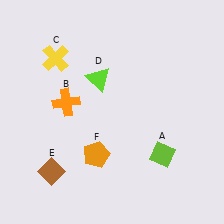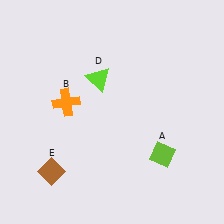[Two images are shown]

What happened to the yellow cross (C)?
The yellow cross (C) was removed in Image 2. It was in the top-left area of Image 1.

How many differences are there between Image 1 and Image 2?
There are 2 differences between the two images.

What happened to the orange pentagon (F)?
The orange pentagon (F) was removed in Image 2. It was in the bottom-left area of Image 1.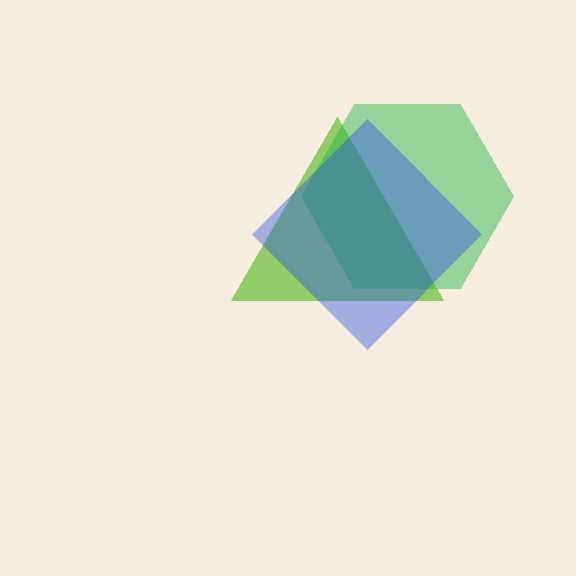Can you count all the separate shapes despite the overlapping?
Yes, there are 3 separate shapes.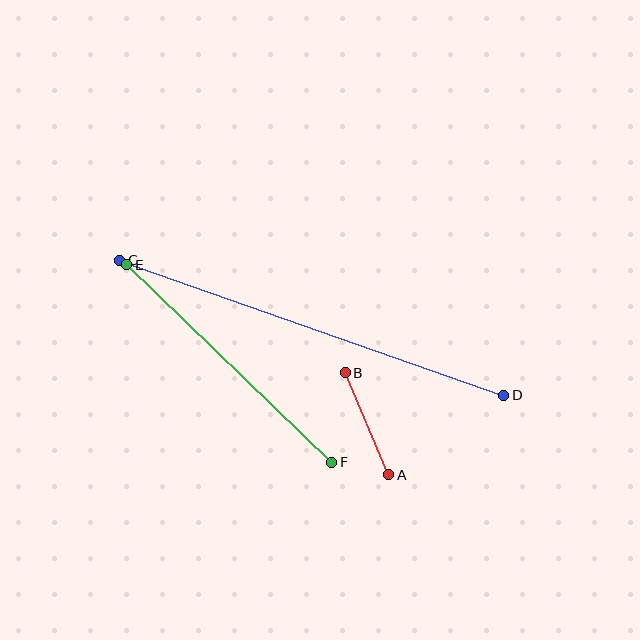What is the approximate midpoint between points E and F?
The midpoint is at approximately (229, 364) pixels.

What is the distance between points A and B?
The distance is approximately 111 pixels.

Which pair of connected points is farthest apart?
Points C and D are farthest apart.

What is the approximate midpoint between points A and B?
The midpoint is at approximately (367, 424) pixels.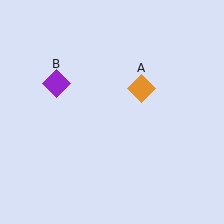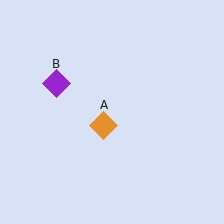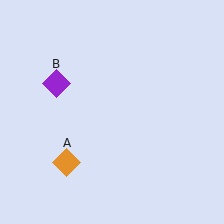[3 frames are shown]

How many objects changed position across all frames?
1 object changed position: orange diamond (object A).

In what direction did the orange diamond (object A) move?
The orange diamond (object A) moved down and to the left.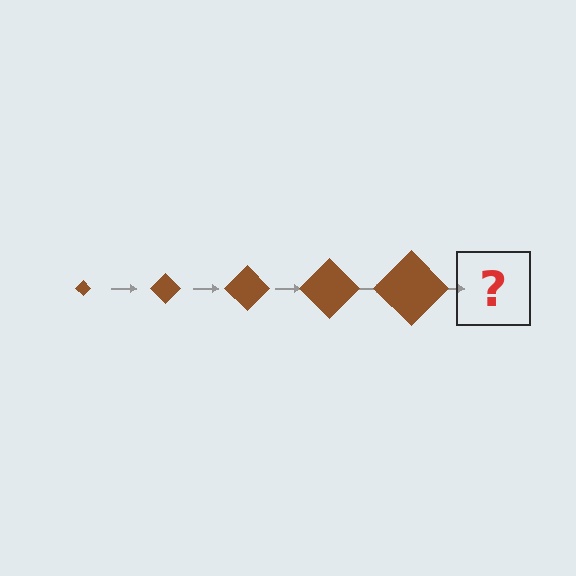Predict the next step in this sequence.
The next step is a brown diamond, larger than the previous one.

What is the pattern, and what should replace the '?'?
The pattern is that the diamond gets progressively larger each step. The '?' should be a brown diamond, larger than the previous one.